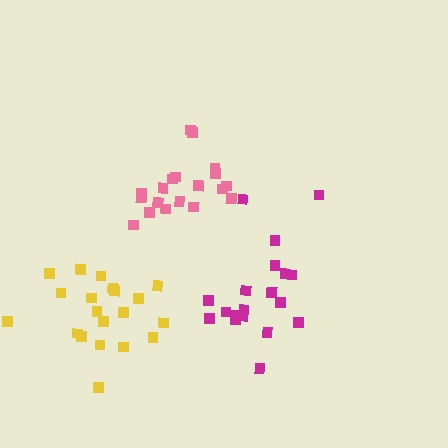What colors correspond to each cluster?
The clusters are colored: magenta, pink, yellow.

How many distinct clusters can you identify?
There are 3 distinct clusters.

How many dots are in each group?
Group 1: 19 dots, Group 2: 19 dots, Group 3: 20 dots (58 total).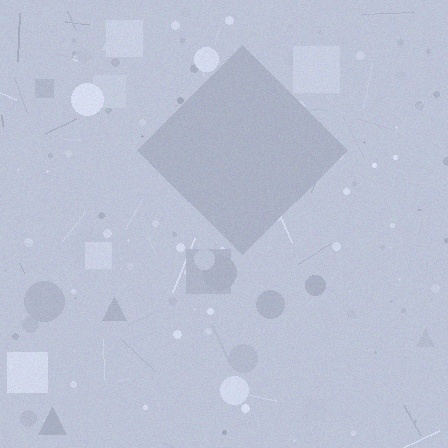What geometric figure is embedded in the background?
A diamond is embedded in the background.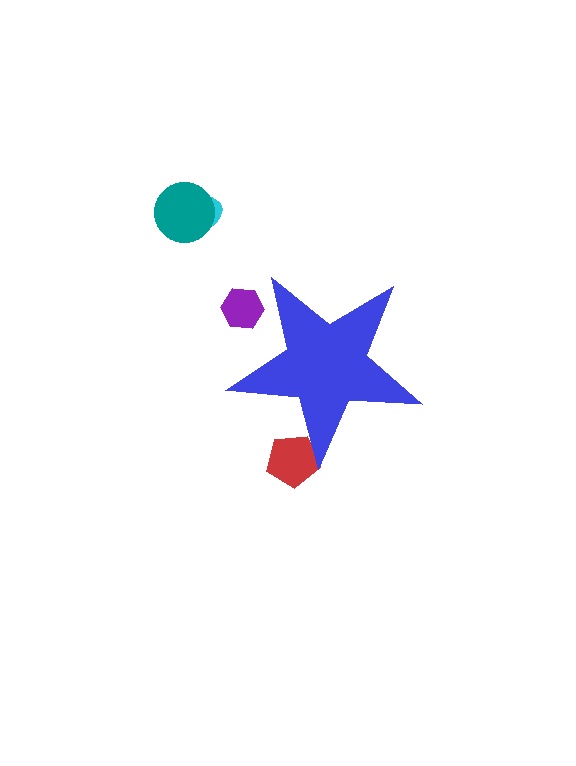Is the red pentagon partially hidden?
Yes, the red pentagon is partially hidden behind the blue star.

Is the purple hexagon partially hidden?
Yes, the purple hexagon is partially hidden behind the blue star.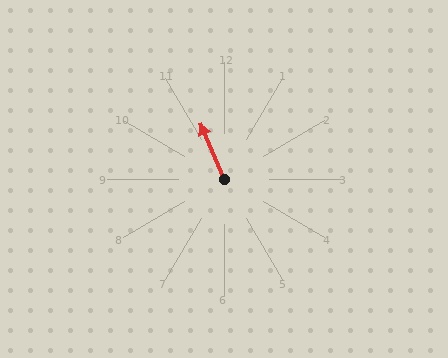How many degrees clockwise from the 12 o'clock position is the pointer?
Approximately 337 degrees.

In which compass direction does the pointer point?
Northwest.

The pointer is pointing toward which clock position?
Roughly 11 o'clock.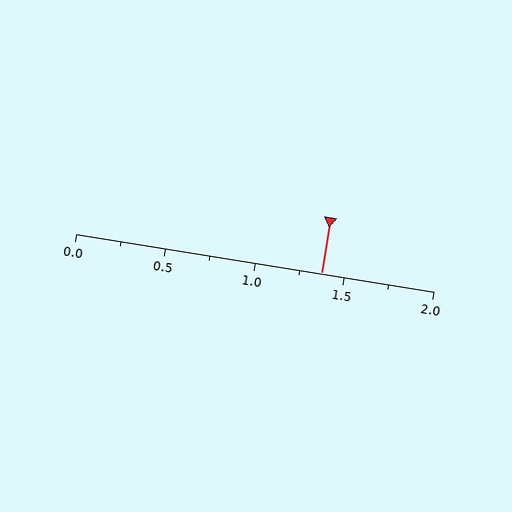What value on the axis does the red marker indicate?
The marker indicates approximately 1.38.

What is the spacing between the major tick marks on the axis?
The major ticks are spaced 0.5 apart.